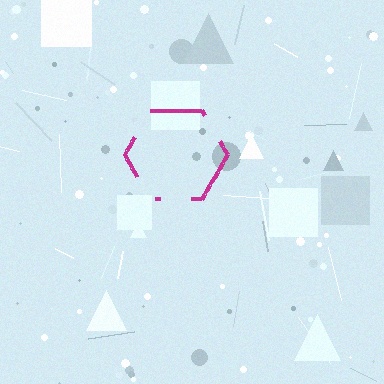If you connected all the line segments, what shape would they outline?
They would outline a hexagon.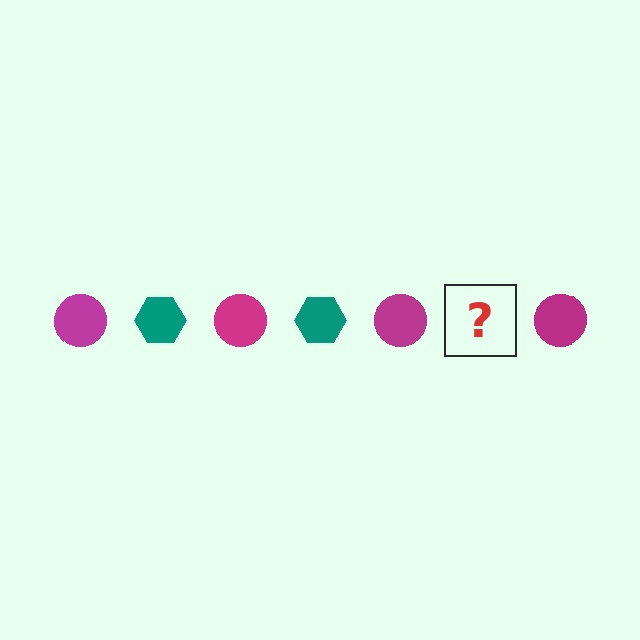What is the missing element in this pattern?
The missing element is a teal hexagon.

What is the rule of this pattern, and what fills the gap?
The rule is that the pattern alternates between magenta circle and teal hexagon. The gap should be filled with a teal hexagon.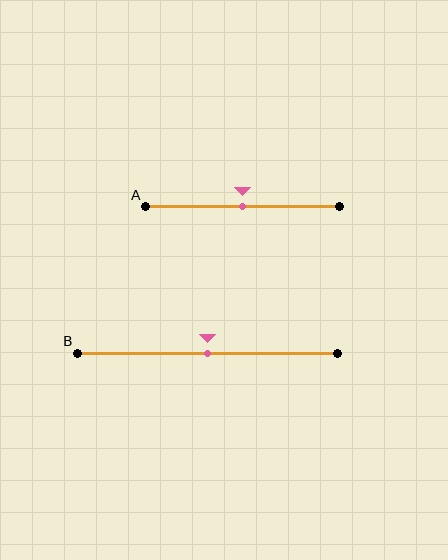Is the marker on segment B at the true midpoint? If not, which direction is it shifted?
Yes, the marker on segment B is at the true midpoint.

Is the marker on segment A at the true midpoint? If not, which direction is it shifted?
Yes, the marker on segment A is at the true midpoint.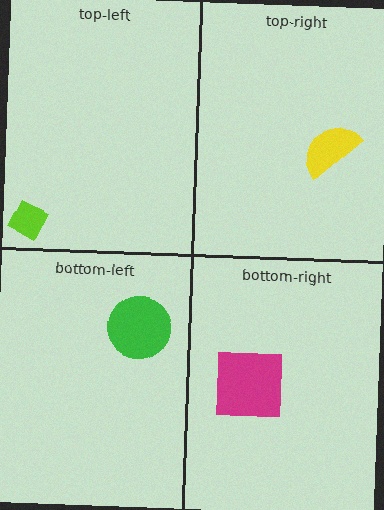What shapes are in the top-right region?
The yellow semicircle.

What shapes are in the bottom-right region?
The magenta square.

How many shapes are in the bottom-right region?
1.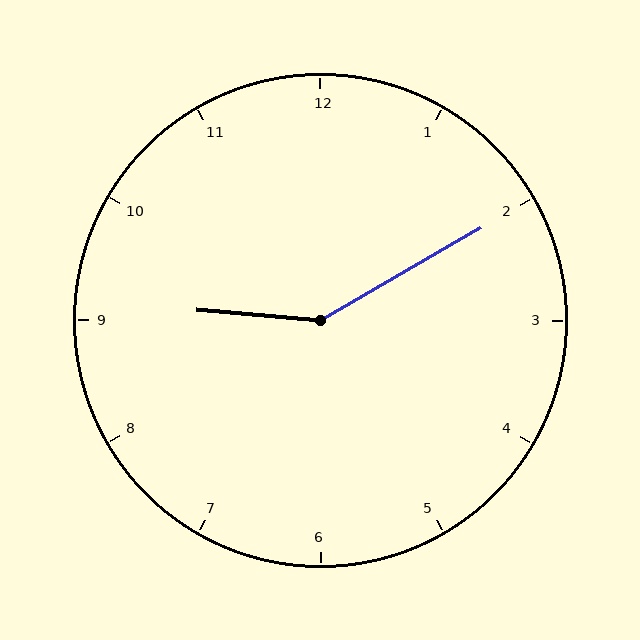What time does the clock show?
9:10.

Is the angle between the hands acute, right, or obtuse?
It is obtuse.